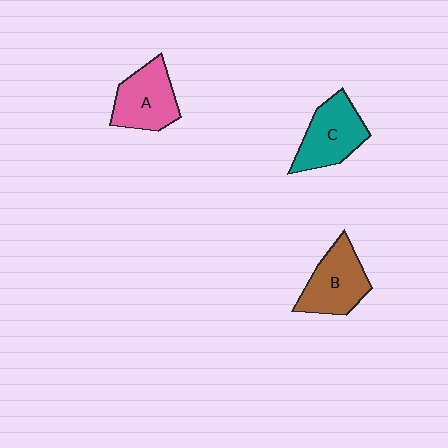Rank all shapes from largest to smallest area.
From largest to smallest: B (brown), C (teal), A (pink).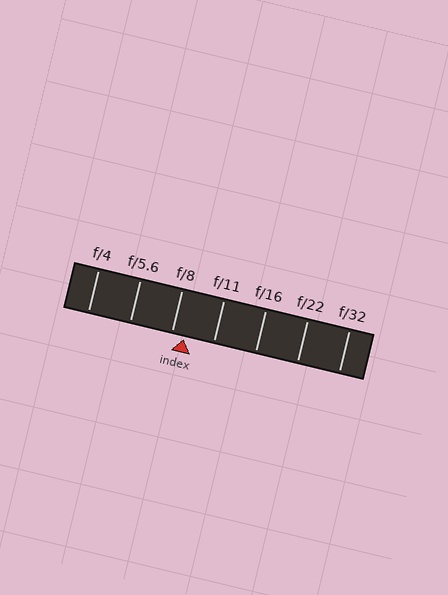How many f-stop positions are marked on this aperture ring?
There are 7 f-stop positions marked.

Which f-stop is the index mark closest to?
The index mark is closest to f/8.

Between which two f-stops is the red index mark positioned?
The index mark is between f/8 and f/11.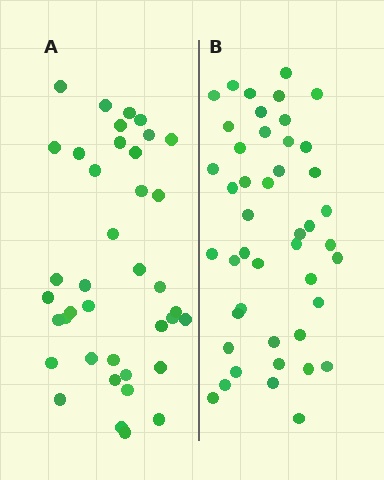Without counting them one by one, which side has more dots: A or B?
Region B (the right region) has more dots.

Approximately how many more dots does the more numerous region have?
Region B has about 6 more dots than region A.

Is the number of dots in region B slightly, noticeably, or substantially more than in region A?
Region B has only slightly more — the two regions are fairly close. The ratio is roughly 1.2 to 1.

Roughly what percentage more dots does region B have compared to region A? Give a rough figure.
About 15% more.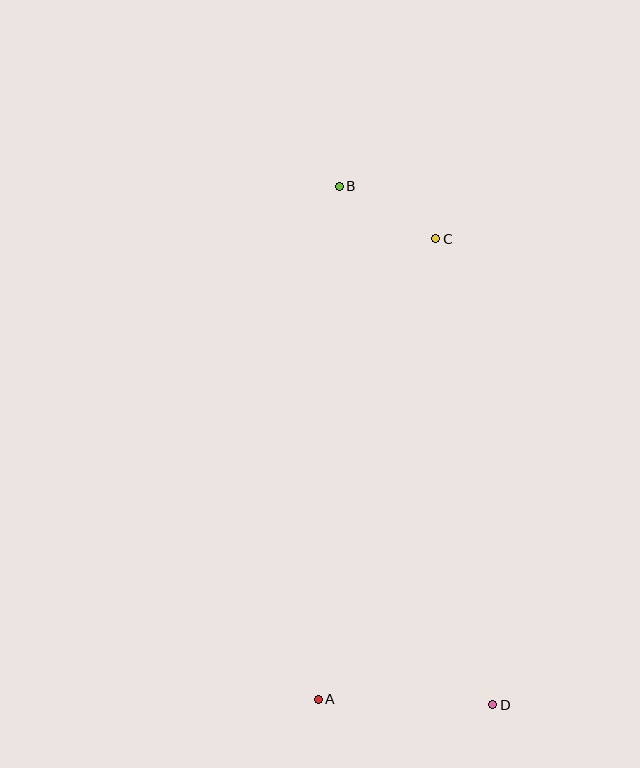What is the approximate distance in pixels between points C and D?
The distance between C and D is approximately 470 pixels.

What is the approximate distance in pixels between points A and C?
The distance between A and C is approximately 476 pixels.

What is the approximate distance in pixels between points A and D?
The distance between A and D is approximately 175 pixels.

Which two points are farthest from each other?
Points B and D are farthest from each other.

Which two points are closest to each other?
Points B and C are closest to each other.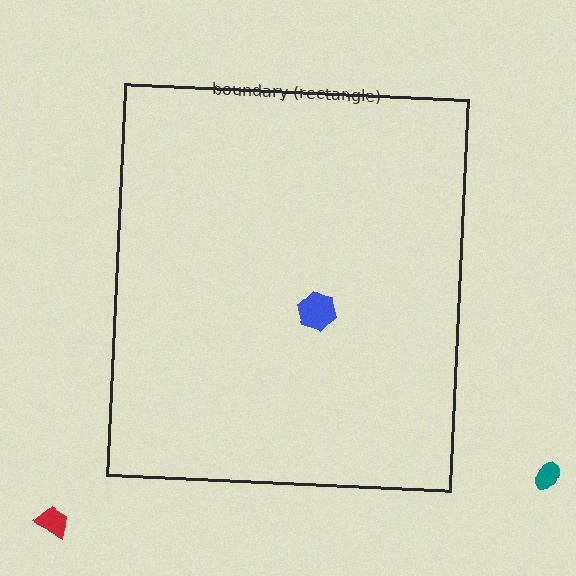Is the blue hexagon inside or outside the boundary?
Inside.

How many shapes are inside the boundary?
1 inside, 2 outside.